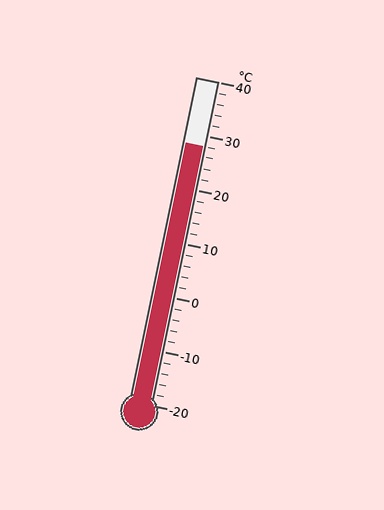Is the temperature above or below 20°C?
The temperature is above 20°C.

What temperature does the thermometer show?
The thermometer shows approximately 28°C.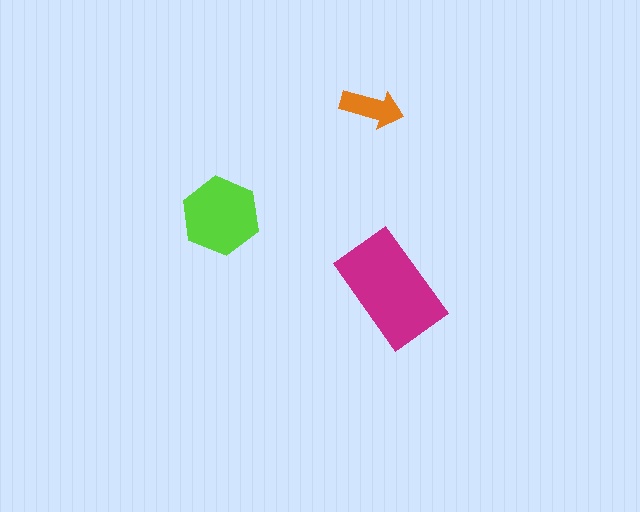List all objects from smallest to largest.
The orange arrow, the lime hexagon, the magenta rectangle.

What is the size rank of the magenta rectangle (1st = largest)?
1st.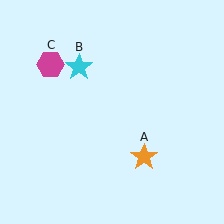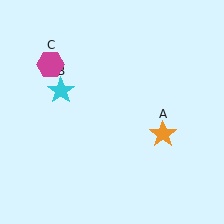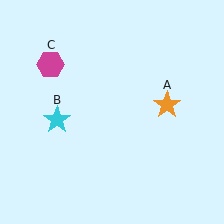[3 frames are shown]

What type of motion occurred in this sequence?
The orange star (object A), cyan star (object B) rotated counterclockwise around the center of the scene.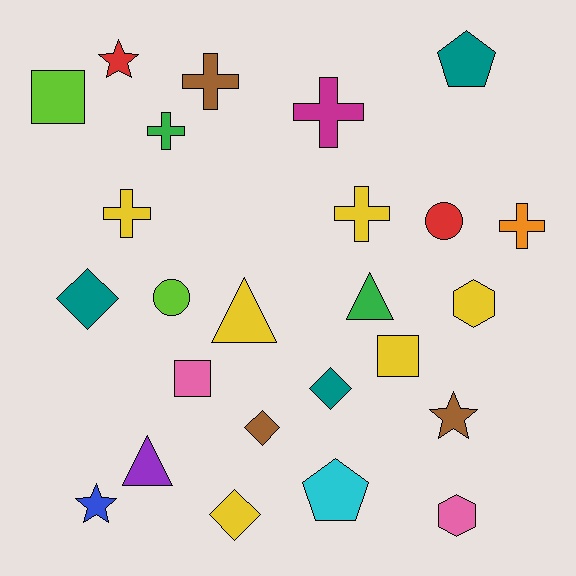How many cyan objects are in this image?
There is 1 cyan object.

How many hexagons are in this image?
There are 2 hexagons.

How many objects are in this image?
There are 25 objects.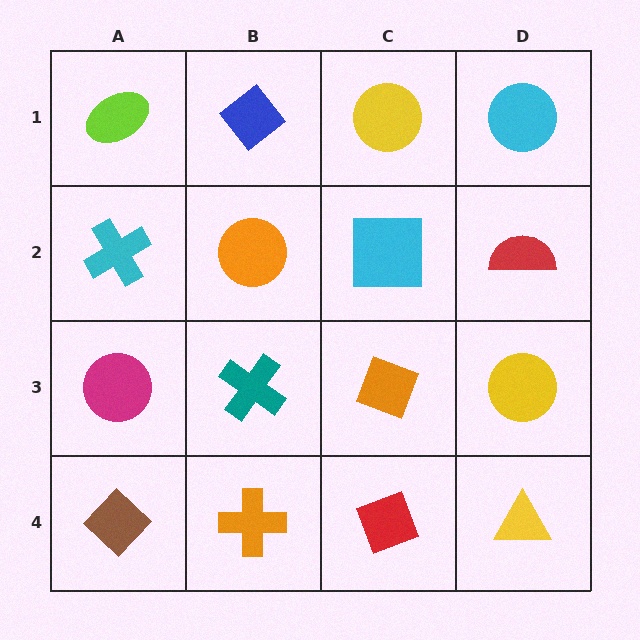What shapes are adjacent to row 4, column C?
An orange diamond (row 3, column C), an orange cross (row 4, column B), a yellow triangle (row 4, column D).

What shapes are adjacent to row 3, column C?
A cyan square (row 2, column C), a red diamond (row 4, column C), a teal cross (row 3, column B), a yellow circle (row 3, column D).